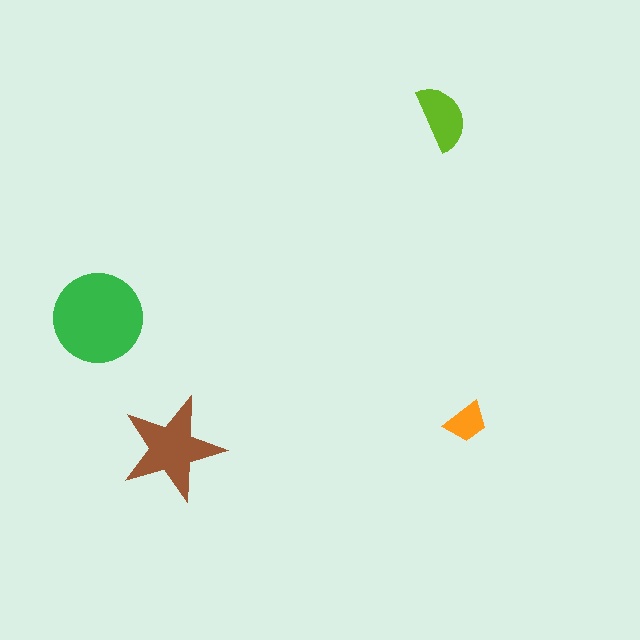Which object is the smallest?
The orange trapezoid.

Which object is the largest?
The green circle.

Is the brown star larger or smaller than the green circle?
Smaller.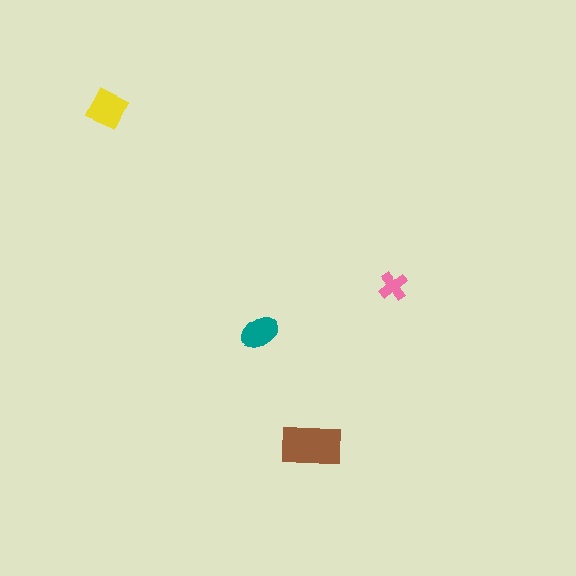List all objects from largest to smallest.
The brown rectangle, the yellow diamond, the teal ellipse, the pink cross.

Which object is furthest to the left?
The yellow diamond is leftmost.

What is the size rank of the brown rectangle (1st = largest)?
1st.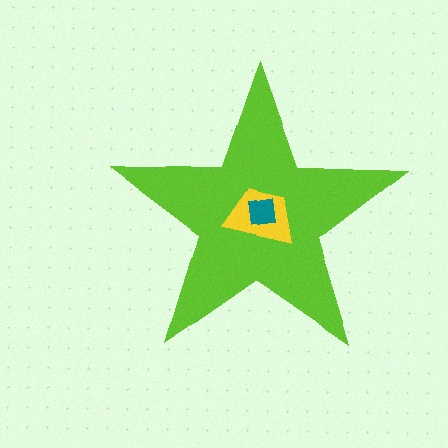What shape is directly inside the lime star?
The yellow trapezoid.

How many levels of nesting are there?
3.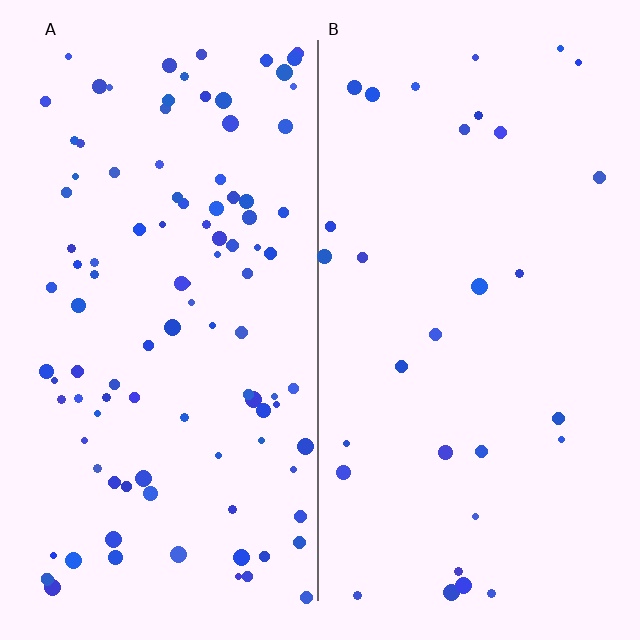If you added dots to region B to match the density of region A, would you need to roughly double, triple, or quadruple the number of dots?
Approximately triple.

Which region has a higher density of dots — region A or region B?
A (the left).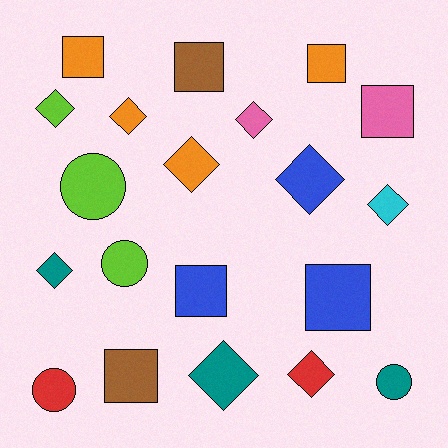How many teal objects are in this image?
There are 3 teal objects.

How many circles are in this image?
There are 4 circles.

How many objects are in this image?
There are 20 objects.